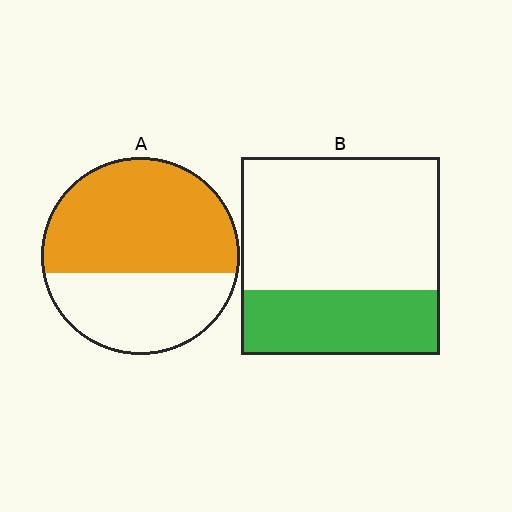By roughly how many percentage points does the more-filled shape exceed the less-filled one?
By roughly 30 percentage points (A over B).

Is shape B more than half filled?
No.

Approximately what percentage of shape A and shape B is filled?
A is approximately 60% and B is approximately 35%.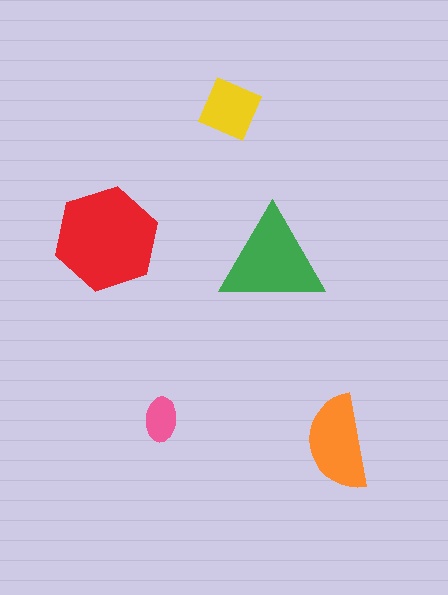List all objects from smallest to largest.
The pink ellipse, the yellow square, the orange semicircle, the green triangle, the red hexagon.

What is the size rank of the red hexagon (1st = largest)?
1st.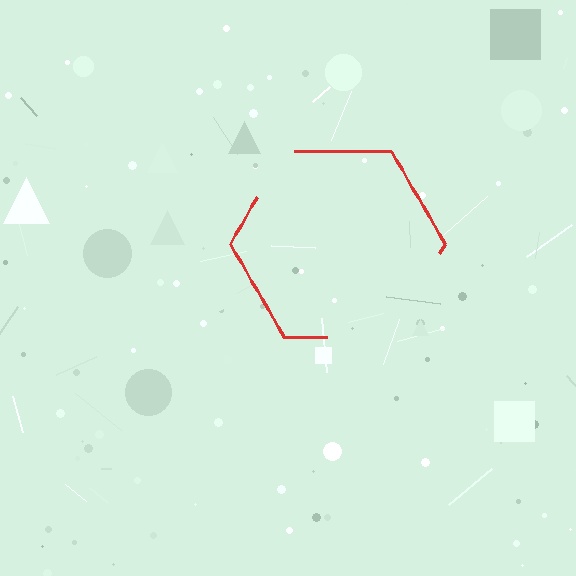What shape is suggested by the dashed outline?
The dashed outline suggests a hexagon.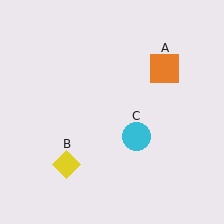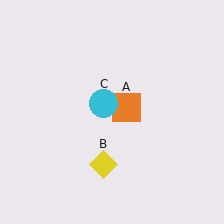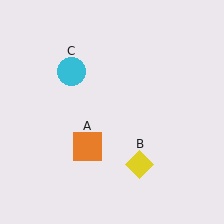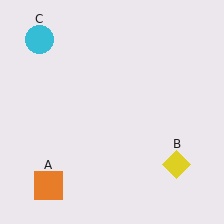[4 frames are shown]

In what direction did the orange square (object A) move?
The orange square (object A) moved down and to the left.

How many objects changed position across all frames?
3 objects changed position: orange square (object A), yellow diamond (object B), cyan circle (object C).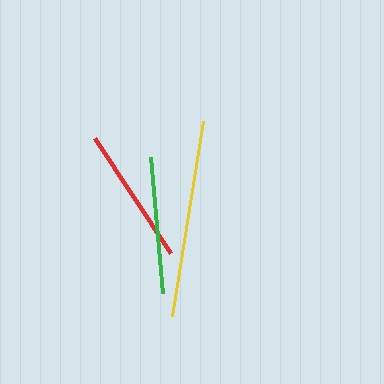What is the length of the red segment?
The red segment is approximately 138 pixels long.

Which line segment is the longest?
The yellow line is the longest at approximately 198 pixels.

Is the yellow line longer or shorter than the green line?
The yellow line is longer than the green line.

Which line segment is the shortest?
The green line is the shortest at approximately 136 pixels.